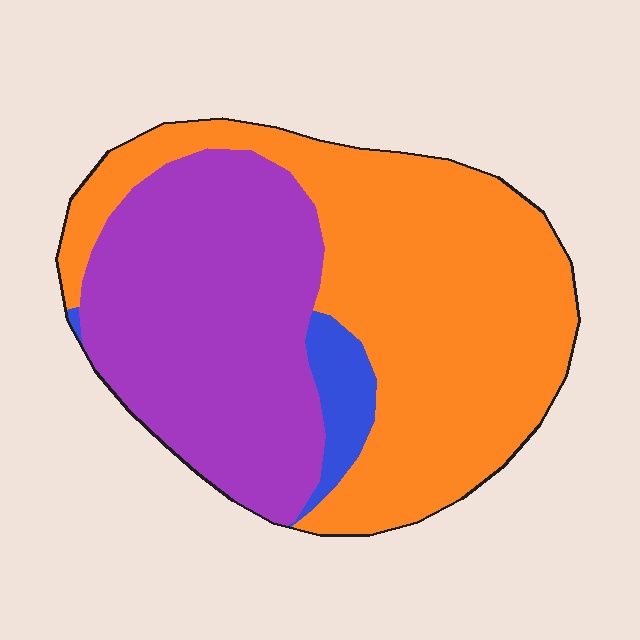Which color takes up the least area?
Blue, at roughly 5%.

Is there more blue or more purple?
Purple.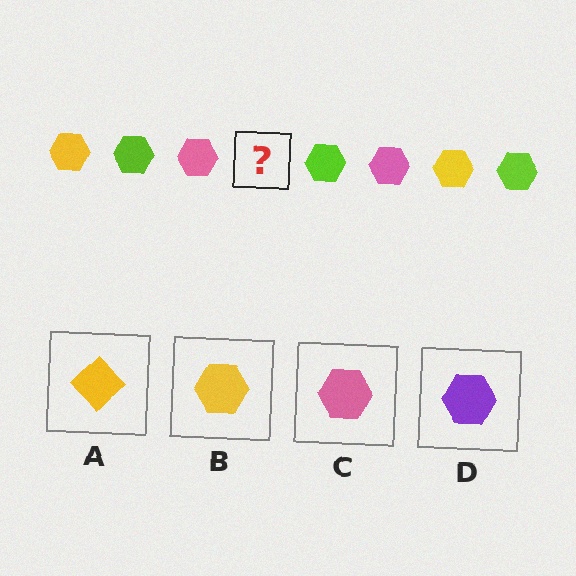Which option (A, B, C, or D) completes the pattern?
B.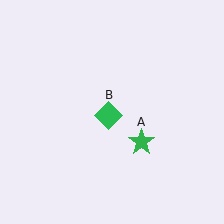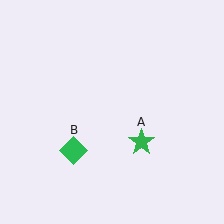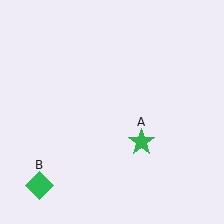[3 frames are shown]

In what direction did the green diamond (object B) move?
The green diamond (object B) moved down and to the left.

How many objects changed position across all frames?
1 object changed position: green diamond (object B).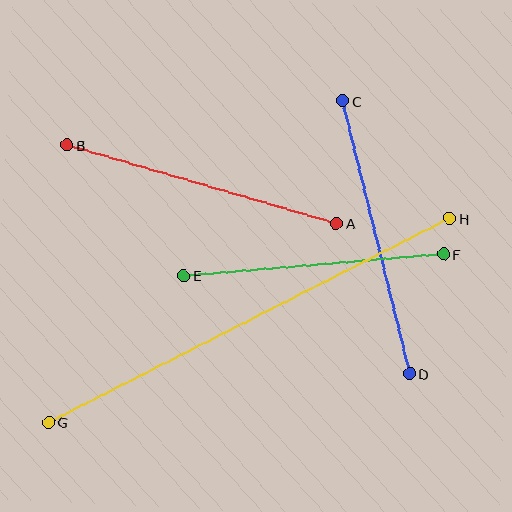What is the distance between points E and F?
The distance is approximately 261 pixels.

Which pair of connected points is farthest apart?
Points G and H are farthest apart.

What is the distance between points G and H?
The distance is approximately 450 pixels.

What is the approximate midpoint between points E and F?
The midpoint is at approximately (314, 265) pixels.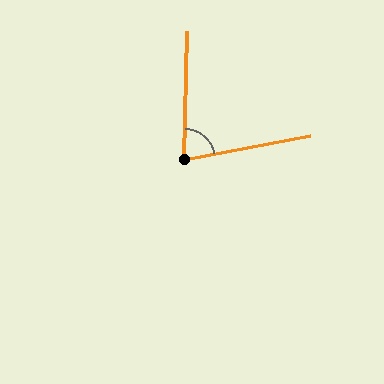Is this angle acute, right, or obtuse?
It is acute.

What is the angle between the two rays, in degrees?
Approximately 78 degrees.